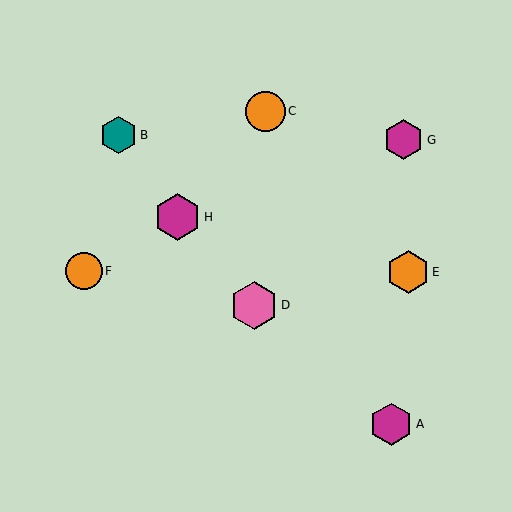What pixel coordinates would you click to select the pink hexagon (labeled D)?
Click at (254, 305) to select the pink hexagon D.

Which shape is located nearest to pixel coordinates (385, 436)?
The magenta hexagon (labeled A) at (391, 424) is nearest to that location.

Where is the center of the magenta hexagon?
The center of the magenta hexagon is at (177, 217).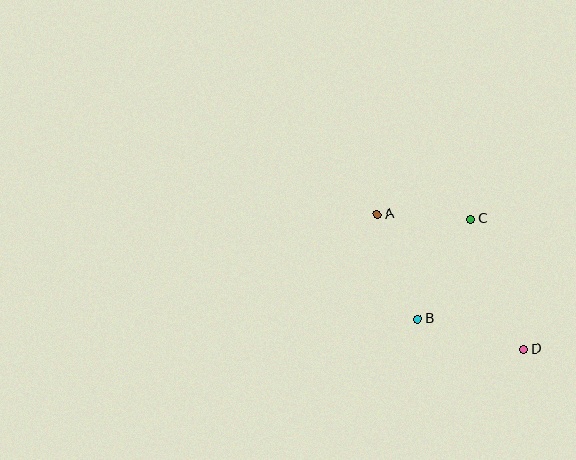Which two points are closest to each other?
Points A and C are closest to each other.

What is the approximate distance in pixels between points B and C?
The distance between B and C is approximately 113 pixels.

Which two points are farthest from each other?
Points A and D are farthest from each other.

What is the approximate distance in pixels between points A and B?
The distance between A and B is approximately 113 pixels.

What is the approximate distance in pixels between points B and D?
The distance between B and D is approximately 110 pixels.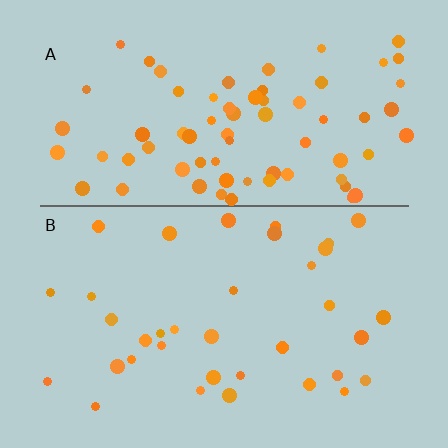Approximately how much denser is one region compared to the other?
Approximately 2.0× — region A over region B.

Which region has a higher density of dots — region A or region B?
A (the top).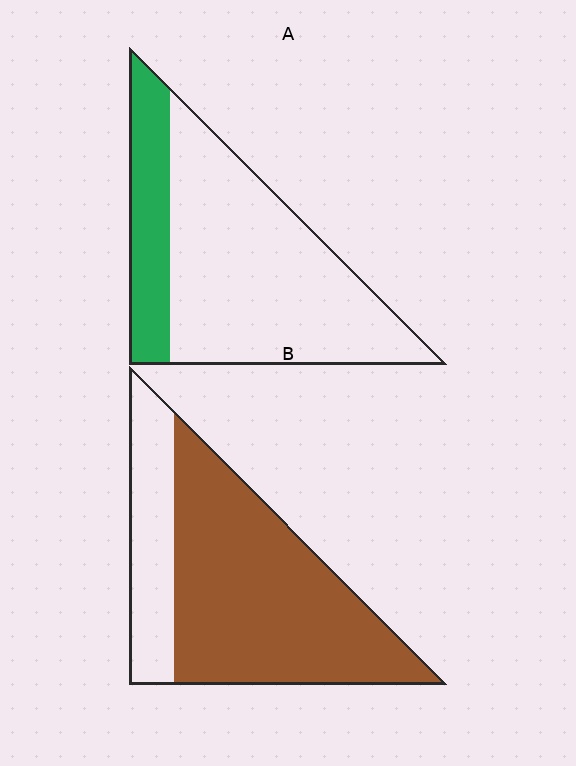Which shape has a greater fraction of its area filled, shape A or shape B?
Shape B.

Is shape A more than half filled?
No.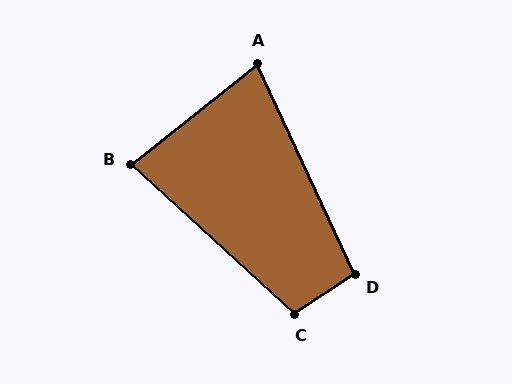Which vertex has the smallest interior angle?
A, at approximately 76 degrees.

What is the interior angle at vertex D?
Approximately 99 degrees (obtuse).